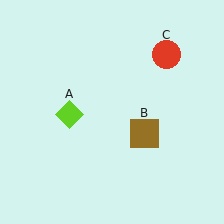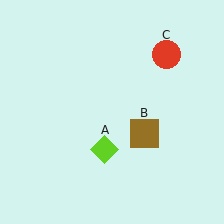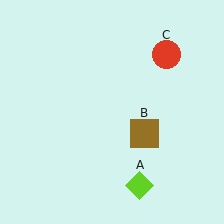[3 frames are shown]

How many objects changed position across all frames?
1 object changed position: lime diamond (object A).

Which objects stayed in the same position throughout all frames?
Brown square (object B) and red circle (object C) remained stationary.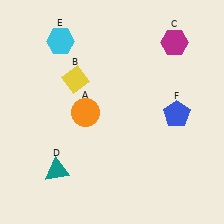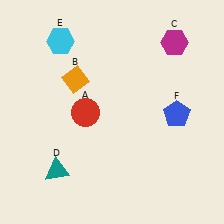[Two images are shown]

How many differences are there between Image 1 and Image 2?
There are 2 differences between the two images.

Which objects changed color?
A changed from orange to red. B changed from yellow to orange.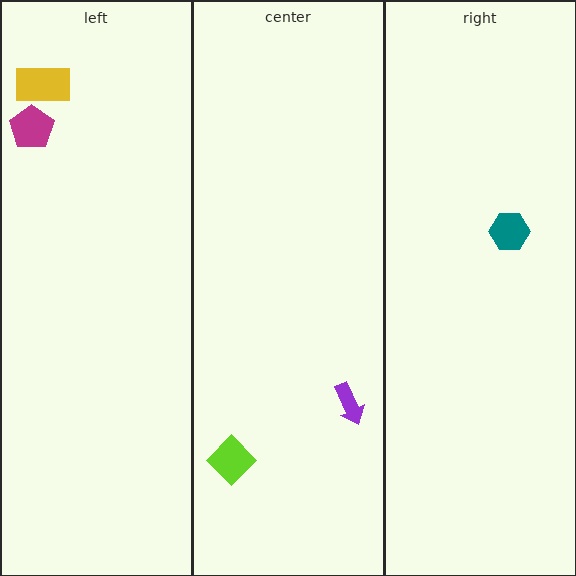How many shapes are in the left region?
2.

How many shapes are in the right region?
1.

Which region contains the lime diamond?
The center region.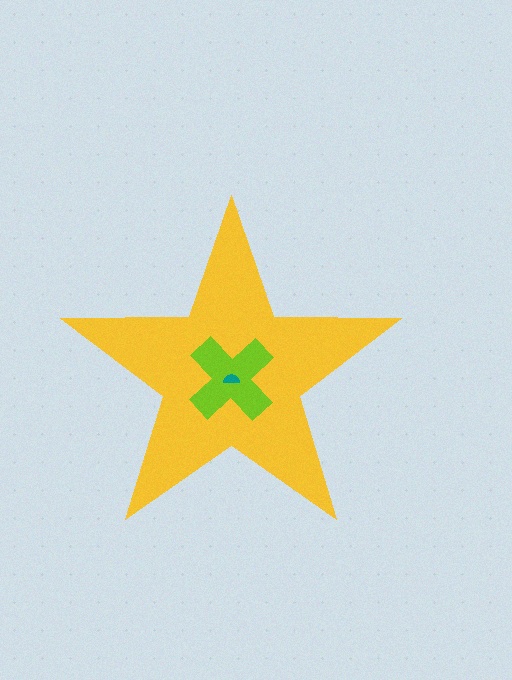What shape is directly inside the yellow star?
The lime cross.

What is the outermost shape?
The yellow star.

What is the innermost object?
The teal semicircle.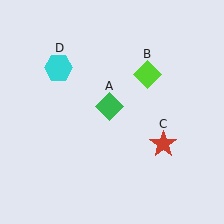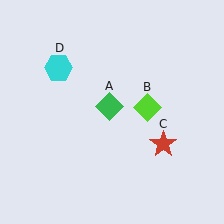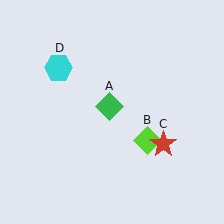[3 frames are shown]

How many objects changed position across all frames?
1 object changed position: lime diamond (object B).